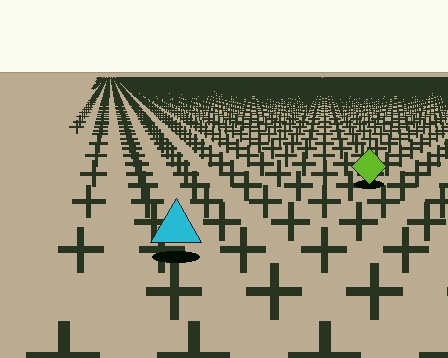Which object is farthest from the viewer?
The lime diamond is farthest from the viewer. It appears smaller and the ground texture around it is denser.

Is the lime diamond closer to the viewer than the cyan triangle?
No. The cyan triangle is closer — you can tell from the texture gradient: the ground texture is coarser near it.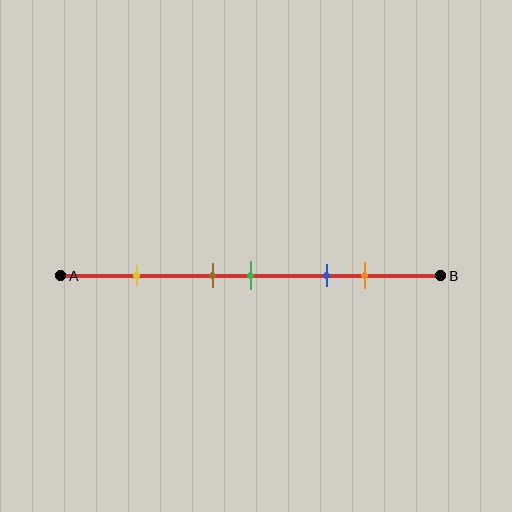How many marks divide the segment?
There are 5 marks dividing the segment.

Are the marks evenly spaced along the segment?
No, the marks are not evenly spaced.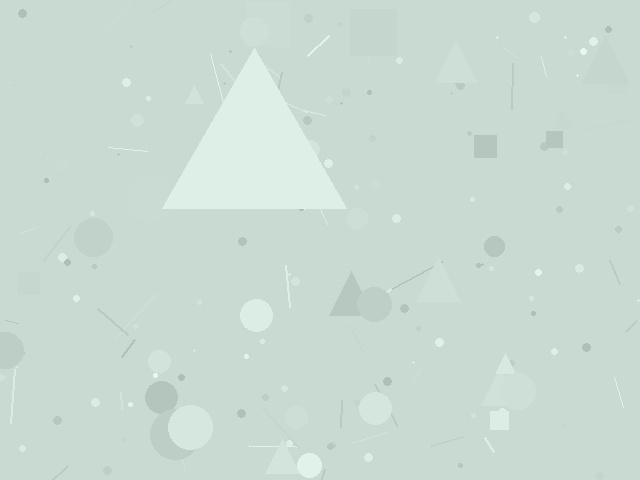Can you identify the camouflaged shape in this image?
The camouflaged shape is a triangle.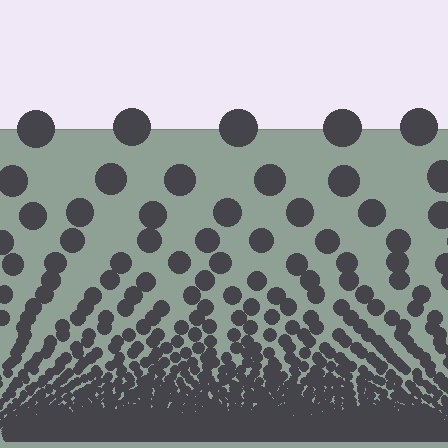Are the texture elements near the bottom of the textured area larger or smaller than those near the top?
Smaller. The gradient is inverted — elements near the bottom are smaller and denser.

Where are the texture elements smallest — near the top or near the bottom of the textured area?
Near the bottom.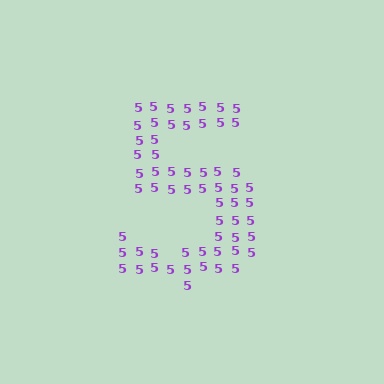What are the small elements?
The small elements are digit 5's.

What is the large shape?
The large shape is the digit 5.